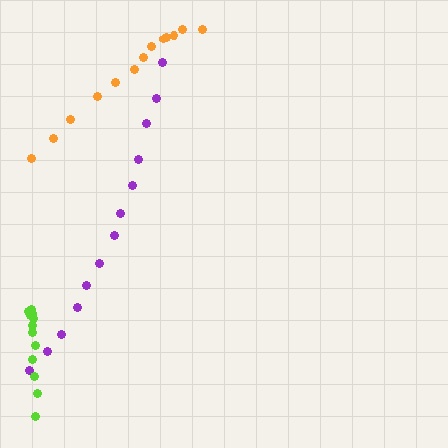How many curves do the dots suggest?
There are 3 distinct paths.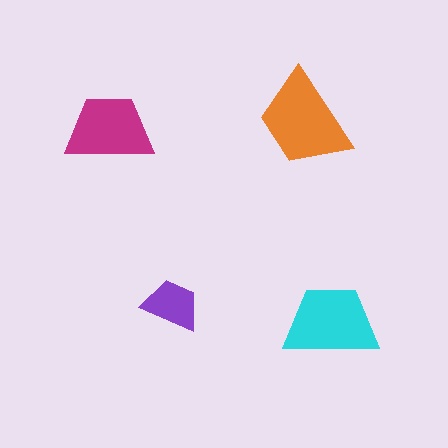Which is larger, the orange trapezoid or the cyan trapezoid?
The orange one.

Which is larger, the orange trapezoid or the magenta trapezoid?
The orange one.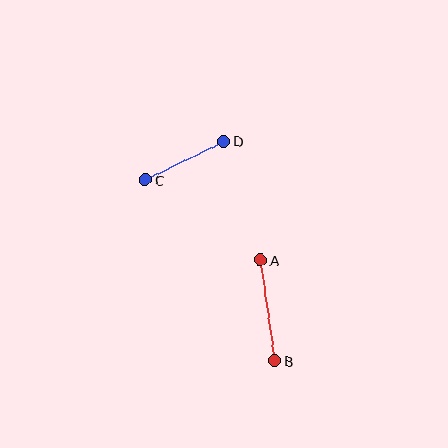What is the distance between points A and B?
The distance is approximately 102 pixels.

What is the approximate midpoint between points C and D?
The midpoint is at approximately (185, 161) pixels.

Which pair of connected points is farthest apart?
Points A and B are farthest apart.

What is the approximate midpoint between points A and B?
The midpoint is at approximately (267, 310) pixels.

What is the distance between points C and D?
The distance is approximately 88 pixels.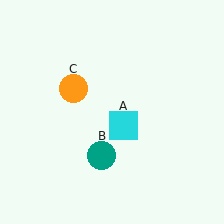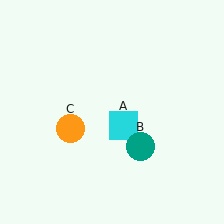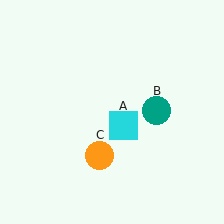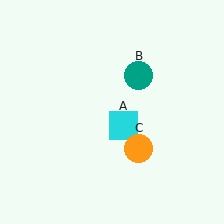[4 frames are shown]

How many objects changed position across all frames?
2 objects changed position: teal circle (object B), orange circle (object C).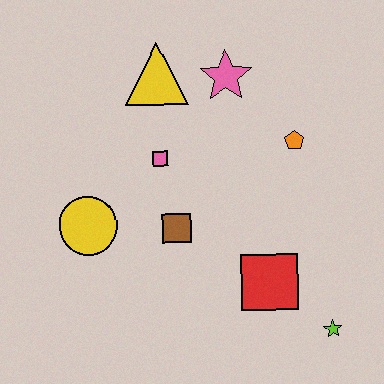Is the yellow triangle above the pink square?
Yes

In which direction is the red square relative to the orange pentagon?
The red square is below the orange pentagon.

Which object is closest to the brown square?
The pink square is closest to the brown square.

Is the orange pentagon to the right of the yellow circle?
Yes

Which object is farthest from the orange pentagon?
The yellow circle is farthest from the orange pentagon.